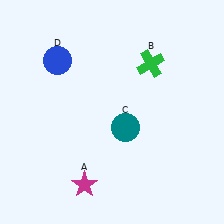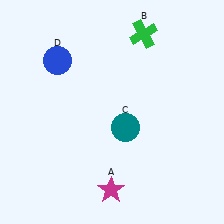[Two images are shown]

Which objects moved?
The objects that moved are: the magenta star (A), the green cross (B).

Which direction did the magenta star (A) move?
The magenta star (A) moved right.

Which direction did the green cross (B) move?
The green cross (B) moved up.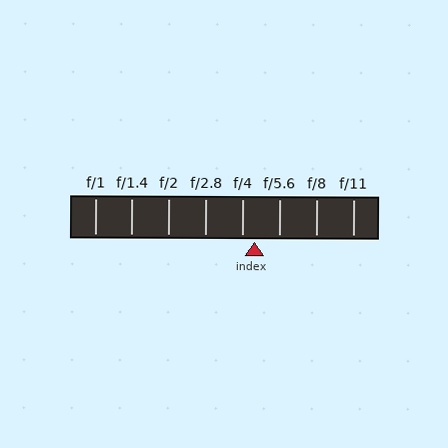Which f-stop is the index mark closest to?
The index mark is closest to f/4.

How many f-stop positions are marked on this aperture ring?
There are 8 f-stop positions marked.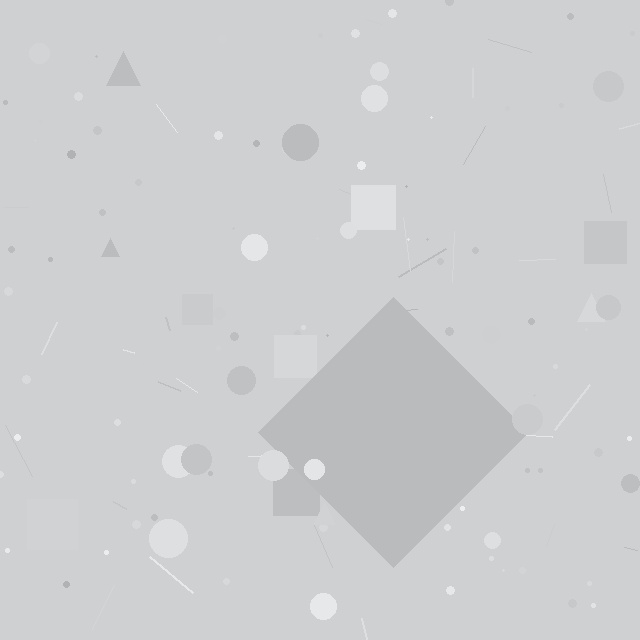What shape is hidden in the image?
A diamond is hidden in the image.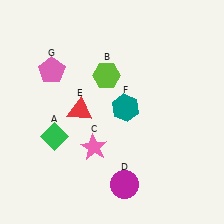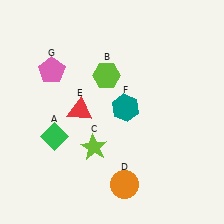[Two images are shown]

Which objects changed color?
C changed from pink to lime. D changed from magenta to orange.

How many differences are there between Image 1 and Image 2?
There are 2 differences between the two images.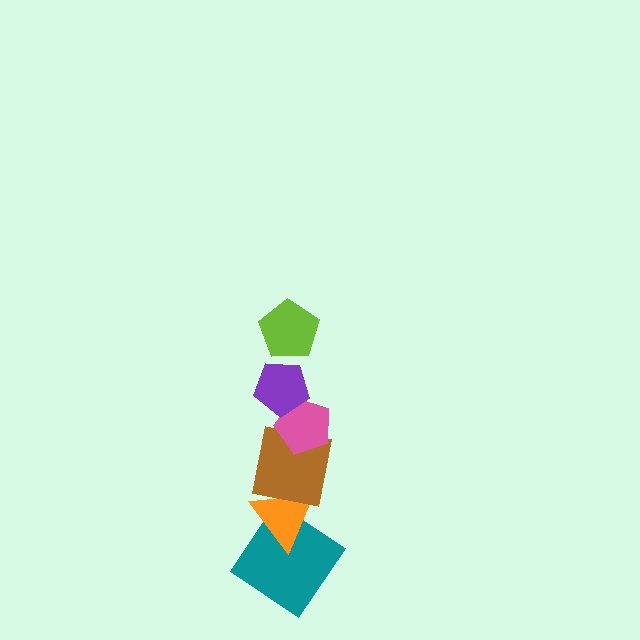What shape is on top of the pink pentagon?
The purple pentagon is on top of the pink pentagon.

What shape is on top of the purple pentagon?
The lime pentagon is on top of the purple pentagon.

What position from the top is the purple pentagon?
The purple pentagon is 2nd from the top.